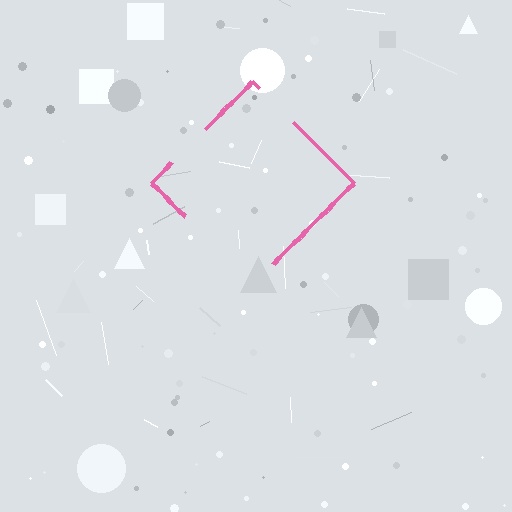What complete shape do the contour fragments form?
The contour fragments form a diamond.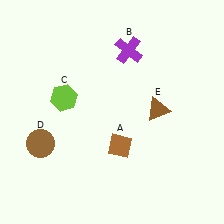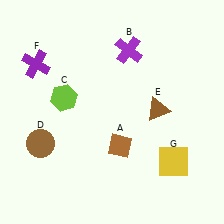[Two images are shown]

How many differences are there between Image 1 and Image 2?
There are 2 differences between the two images.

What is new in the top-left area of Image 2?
A purple cross (F) was added in the top-left area of Image 2.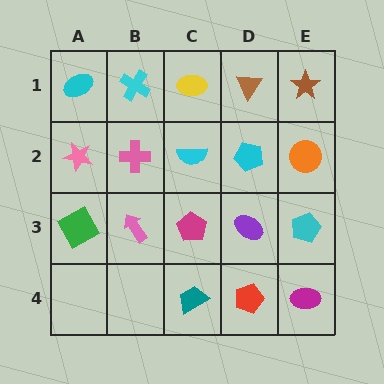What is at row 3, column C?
A magenta pentagon.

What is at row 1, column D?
A brown triangle.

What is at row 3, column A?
A green square.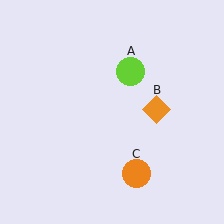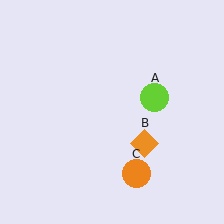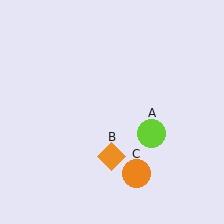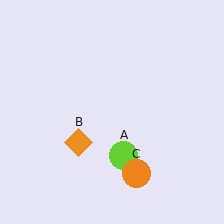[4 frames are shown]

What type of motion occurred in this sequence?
The lime circle (object A), orange diamond (object B) rotated clockwise around the center of the scene.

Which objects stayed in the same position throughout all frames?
Orange circle (object C) remained stationary.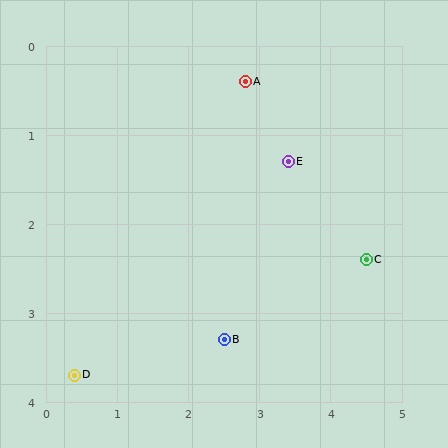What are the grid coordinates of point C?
Point C is at approximately (4.5, 2.4).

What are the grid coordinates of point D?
Point D is at approximately (0.4, 3.7).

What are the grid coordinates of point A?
Point A is at approximately (2.8, 0.4).